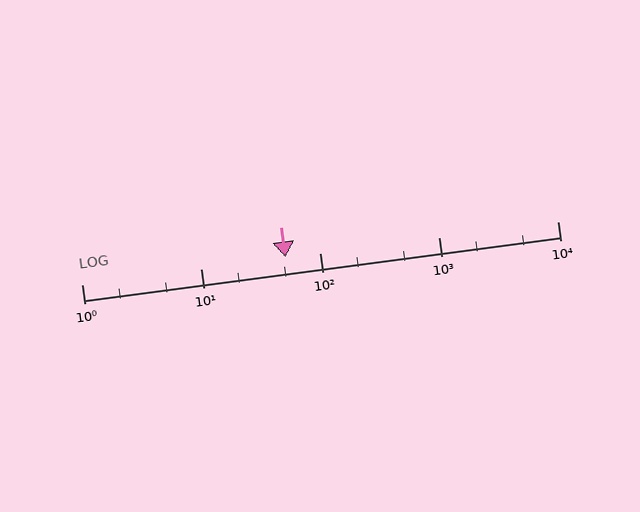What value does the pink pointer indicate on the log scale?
The pointer indicates approximately 52.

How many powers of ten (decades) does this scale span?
The scale spans 4 decades, from 1 to 10000.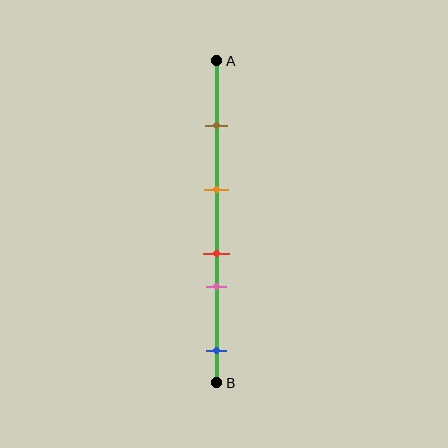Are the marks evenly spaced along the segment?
No, the marks are not evenly spaced.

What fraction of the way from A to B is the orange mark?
The orange mark is approximately 40% (0.4) of the way from A to B.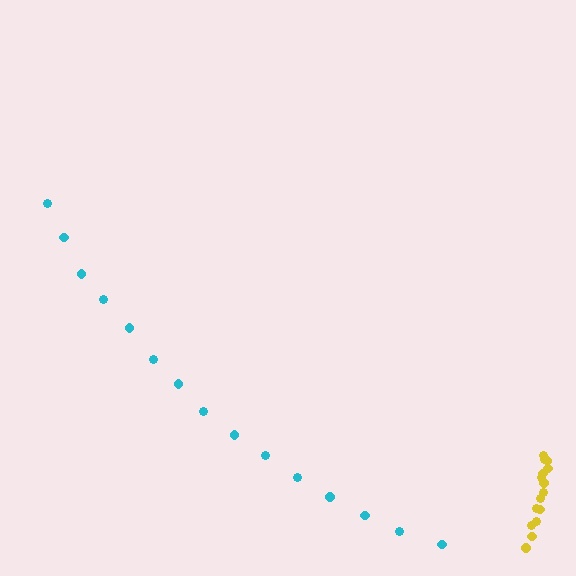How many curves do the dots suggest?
There are 2 distinct paths.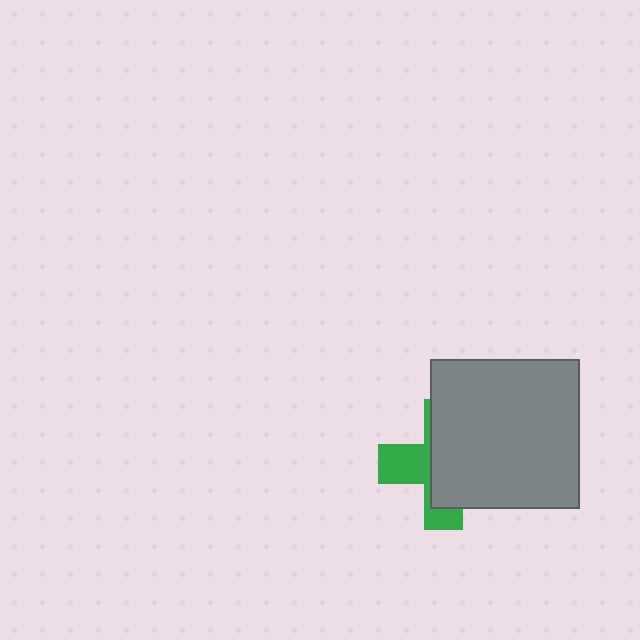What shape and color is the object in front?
The object in front is a gray square.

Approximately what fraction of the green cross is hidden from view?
Roughly 63% of the green cross is hidden behind the gray square.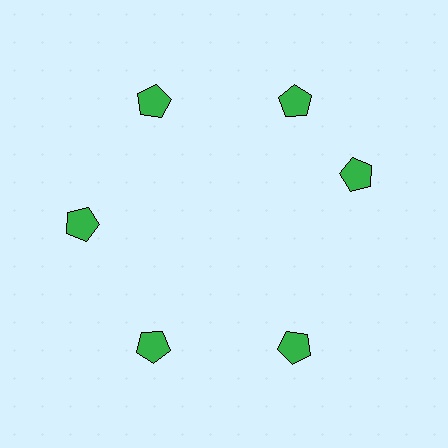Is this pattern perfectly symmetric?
No. The 6 green pentagons are arranged in a ring, but one element near the 3 o'clock position is rotated out of alignment along the ring, breaking the 6-fold rotational symmetry.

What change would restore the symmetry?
The symmetry would be restored by rotating it back into even spacing with its neighbors so that all 6 pentagons sit at equal angles and equal distance from the center.